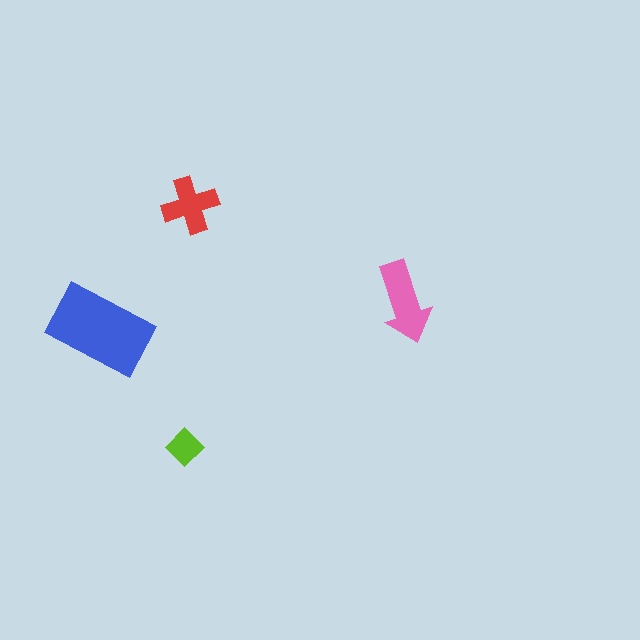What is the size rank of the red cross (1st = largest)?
3rd.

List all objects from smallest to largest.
The lime diamond, the red cross, the pink arrow, the blue rectangle.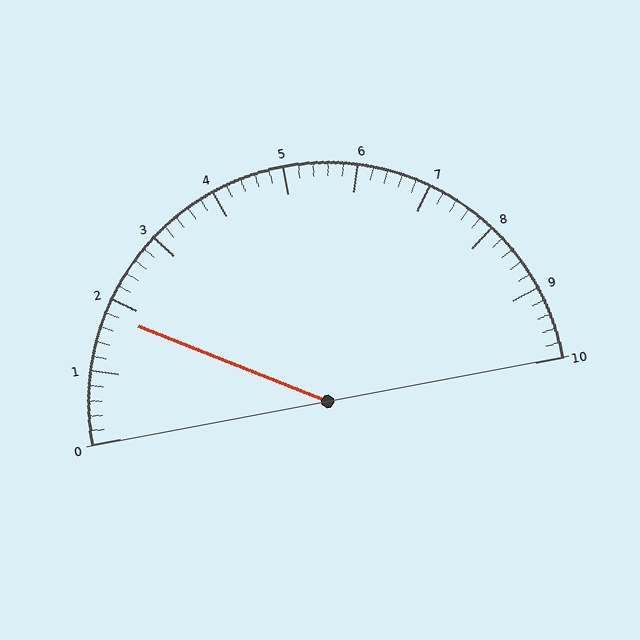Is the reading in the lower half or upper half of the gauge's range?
The reading is in the lower half of the range (0 to 10).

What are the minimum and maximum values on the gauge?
The gauge ranges from 0 to 10.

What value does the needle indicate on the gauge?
The needle indicates approximately 1.8.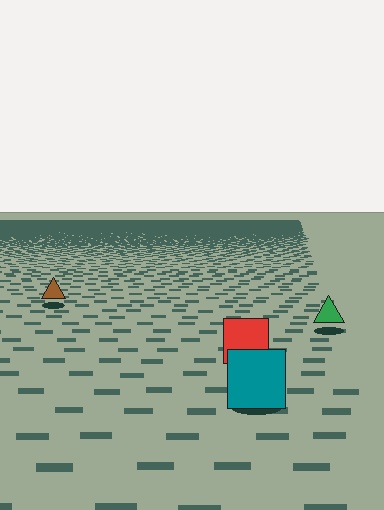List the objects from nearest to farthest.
From nearest to farthest: the teal square, the red square, the green triangle, the brown triangle.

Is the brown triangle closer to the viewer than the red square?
No. The red square is closer — you can tell from the texture gradient: the ground texture is coarser near it.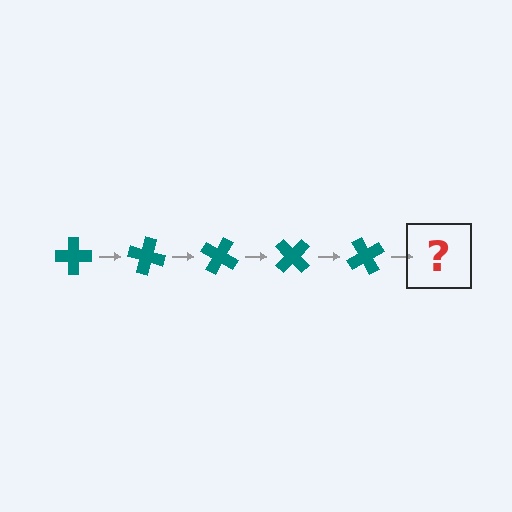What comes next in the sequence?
The next element should be a teal cross rotated 75 degrees.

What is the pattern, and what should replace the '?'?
The pattern is that the cross rotates 15 degrees each step. The '?' should be a teal cross rotated 75 degrees.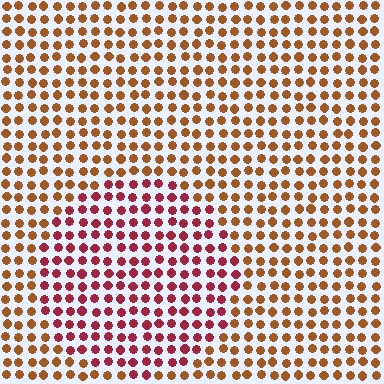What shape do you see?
I see a circle.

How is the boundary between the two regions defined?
The boundary is defined purely by a slight shift in hue (about 40 degrees). Spacing, size, and orientation are identical on both sides.